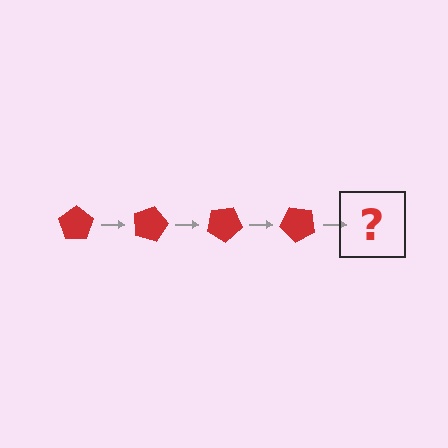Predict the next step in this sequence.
The next step is a red pentagon rotated 60 degrees.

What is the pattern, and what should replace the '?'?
The pattern is that the pentagon rotates 15 degrees each step. The '?' should be a red pentagon rotated 60 degrees.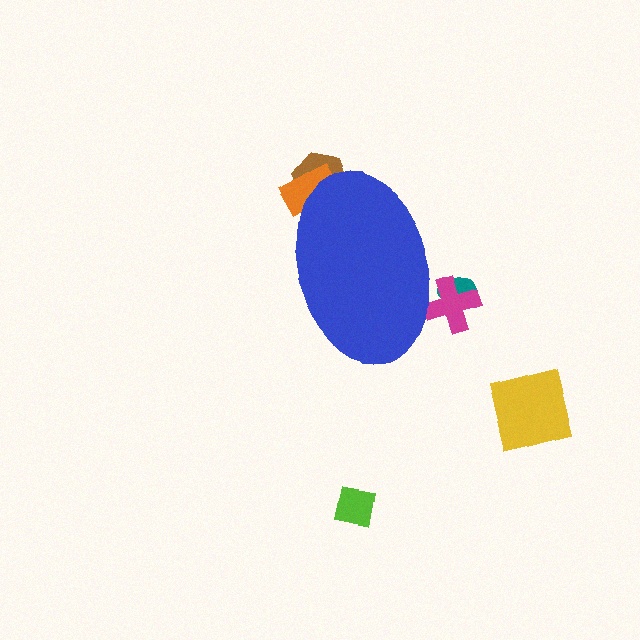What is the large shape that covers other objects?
A blue ellipse.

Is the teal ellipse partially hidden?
Yes, the teal ellipse is partially hidden behind the blue ellipse.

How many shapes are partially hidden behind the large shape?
4 shapes are partially hidden.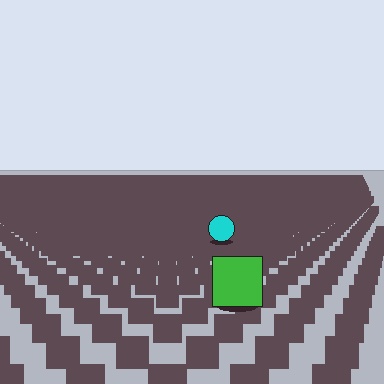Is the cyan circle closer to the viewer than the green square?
No. The green square is closer — you can tell from the texture gradient: the ground texture is coarser near it.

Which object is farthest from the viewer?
The cyan circle is farthest from the viewer. It appears smaller and the ground texture around it is denser.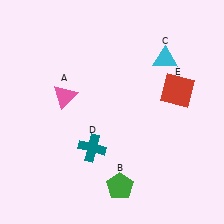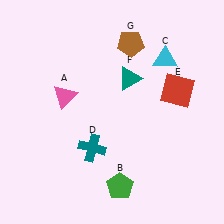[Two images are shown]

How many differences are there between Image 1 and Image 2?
There are 2 differences between the two images.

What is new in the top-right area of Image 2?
A brown pentagon (G) was added in the top-right area of Image 2.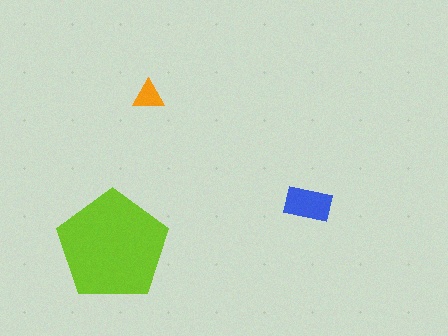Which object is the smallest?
The orange triangle.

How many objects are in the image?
There are 3 objects in the image.